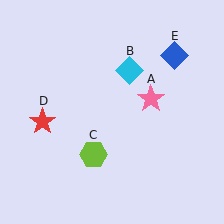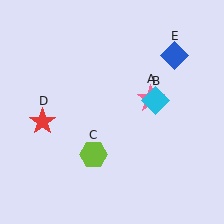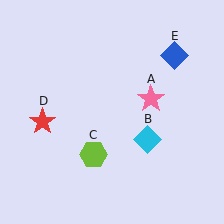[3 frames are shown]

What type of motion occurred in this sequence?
The cyan diamond (object B) rotated clockwise around the center of the scene.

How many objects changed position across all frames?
1 object changed position: cyan diamond (object B).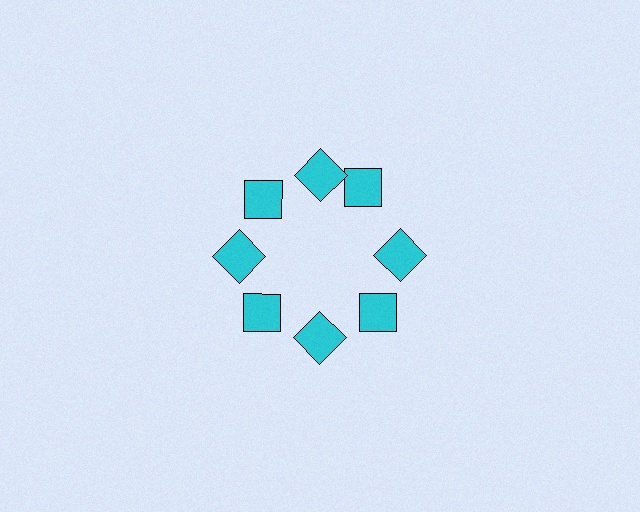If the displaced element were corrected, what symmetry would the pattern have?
It would have 8-fold rotational symmetry — the pattern would map onto itself every 45 degrees.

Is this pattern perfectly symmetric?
No. The 8 cyan squares are arranged in a ring, but one element near the 2 o'clock position is rotated out of alignment along the ring, breaking the 8-fold rotational symmetry.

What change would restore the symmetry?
The symmetry would be restored by rotating it back into even spacing with its neighbors so that all 8 squares sit at equal angles and equal distance from the center.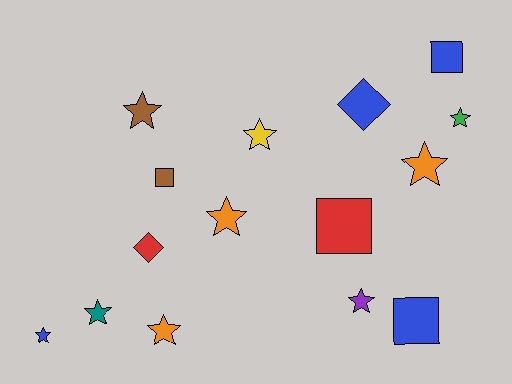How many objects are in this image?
There are 15 objects.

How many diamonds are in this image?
There are 2 diamonds.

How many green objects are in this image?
There is 1 green object.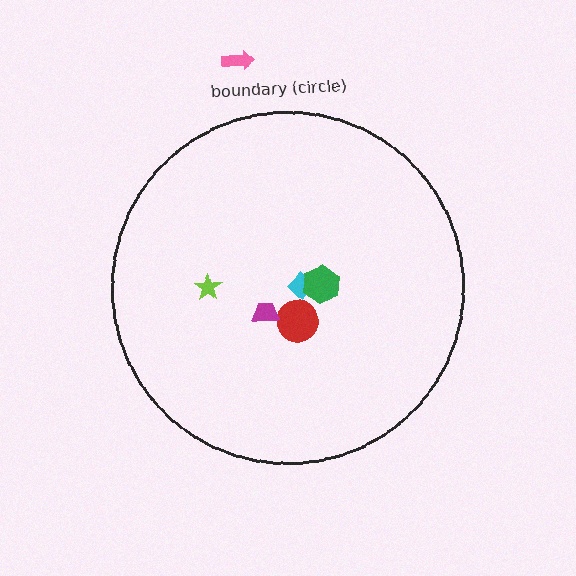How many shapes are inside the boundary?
5 inside, 1 outside.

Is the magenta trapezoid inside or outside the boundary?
Inside.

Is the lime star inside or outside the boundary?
Inside.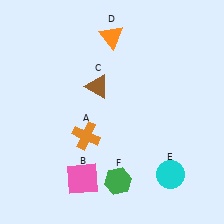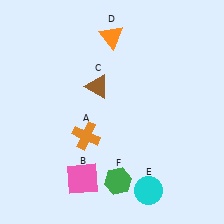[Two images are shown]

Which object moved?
The cyan circle (E) moved left.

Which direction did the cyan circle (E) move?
The cyan circle (E) moved left.